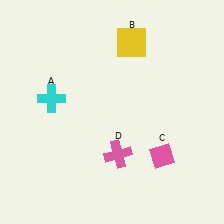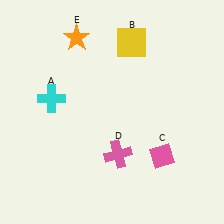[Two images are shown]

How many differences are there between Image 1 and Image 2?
There is 1 difference between the two images.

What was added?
An orange star (E) was added in Image 2.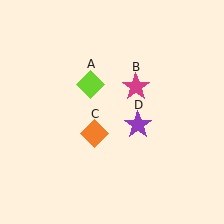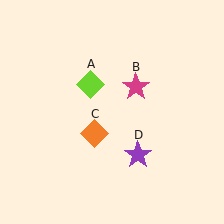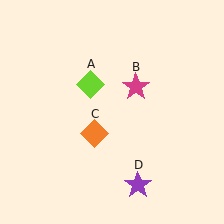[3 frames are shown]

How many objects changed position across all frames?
1 object changed position: purple star (object D).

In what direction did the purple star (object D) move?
The purple star (object D) moved down.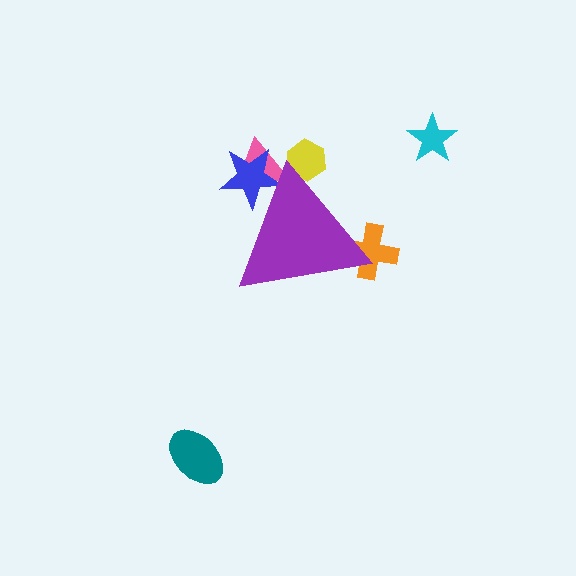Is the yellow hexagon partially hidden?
Yes, the yellow hexagon is partially hidden behind the purple triangle.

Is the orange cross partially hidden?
Yes, the orange cross is partially hidden behind the purple triangle.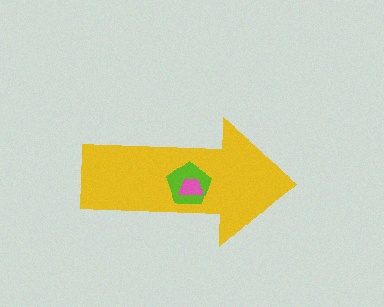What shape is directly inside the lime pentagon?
The pink trapezoid.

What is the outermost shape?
The yellow arrow.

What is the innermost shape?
The pink trapezoid.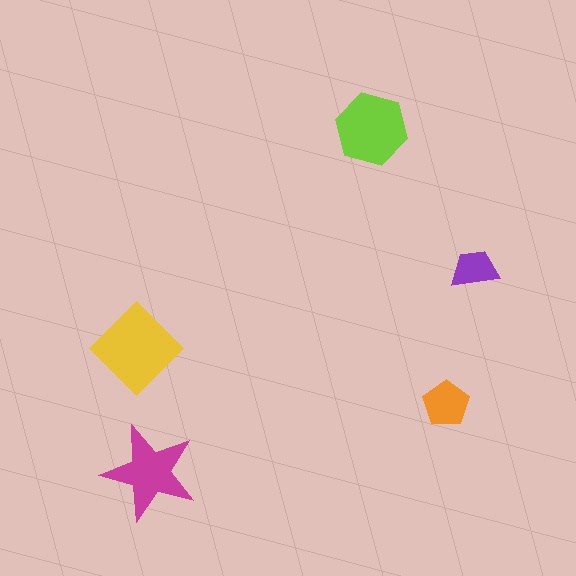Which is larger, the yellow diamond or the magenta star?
The yellow diamond.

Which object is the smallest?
The purple trapezoid.